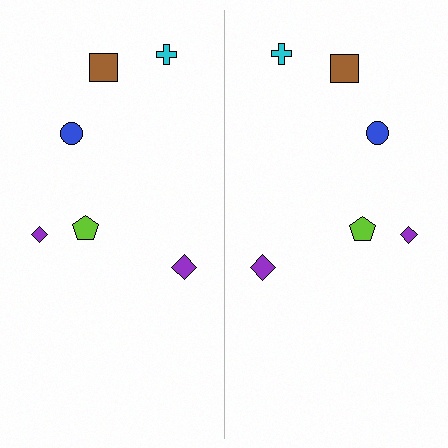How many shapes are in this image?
There are 12 shapes in this image.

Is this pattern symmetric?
Yes, this pattern has bilateral (reflection) symmetry.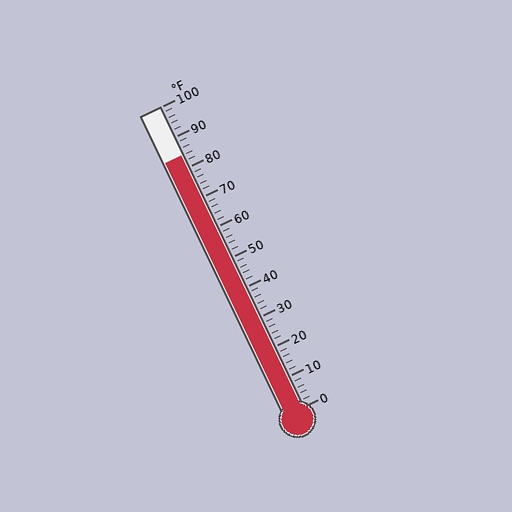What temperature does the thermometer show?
The thermometer shows approximately 84°F.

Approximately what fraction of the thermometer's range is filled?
The thermometer is filled to approximately 85% of its range.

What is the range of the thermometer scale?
The thermometer scale ranges from 0°F to 100°F.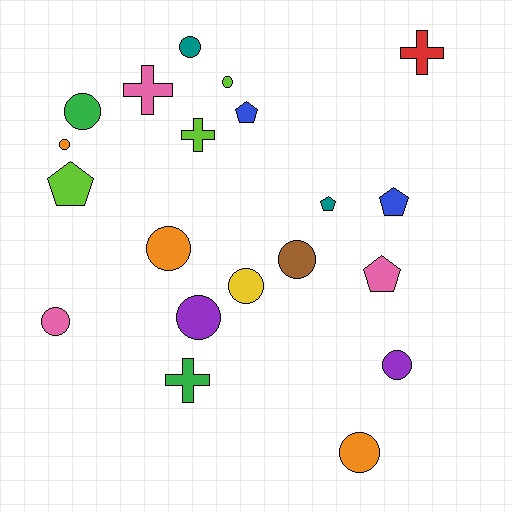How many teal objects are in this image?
There are 2 teal objects.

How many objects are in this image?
There are 20 objects.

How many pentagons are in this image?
There are 5 pentagons.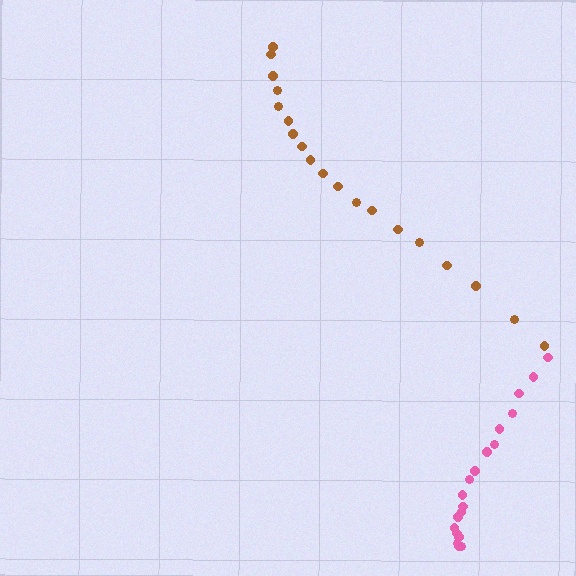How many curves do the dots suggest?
There are 2 distinct paths.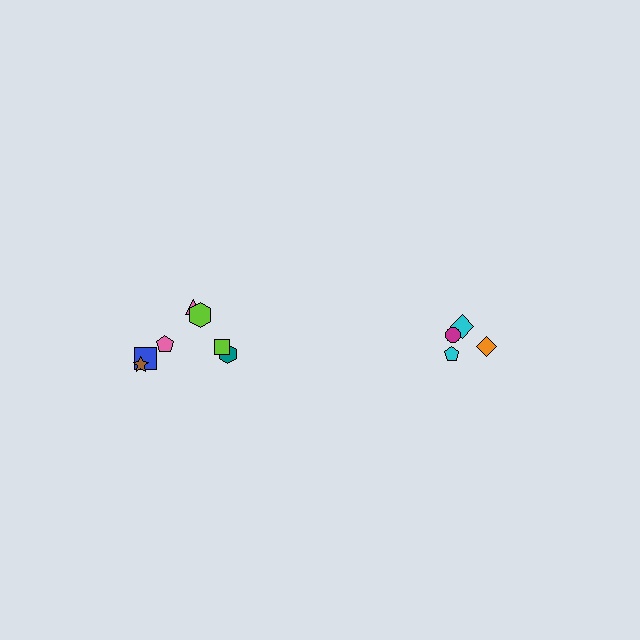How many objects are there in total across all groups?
There are 11 objects.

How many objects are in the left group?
There are 7 objects.